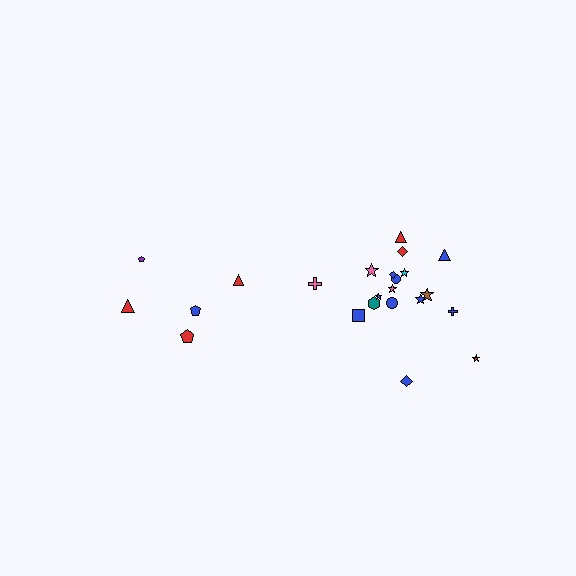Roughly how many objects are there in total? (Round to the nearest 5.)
Roughly 25 objects in total.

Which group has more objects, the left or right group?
The right group.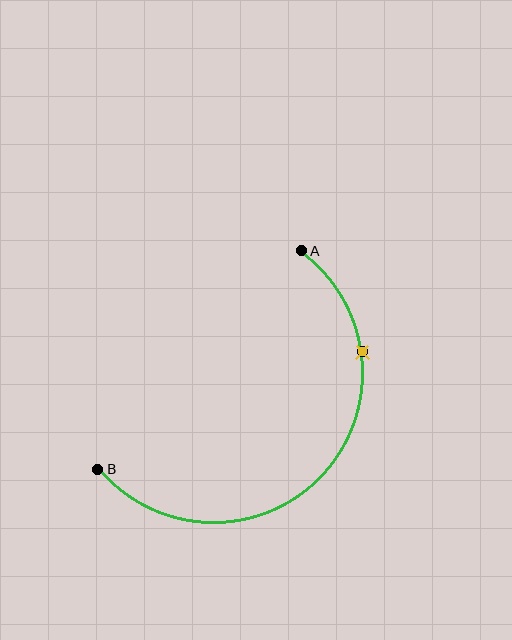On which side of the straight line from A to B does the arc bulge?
The arc bulges below and to the right of the straight line connecting A and B.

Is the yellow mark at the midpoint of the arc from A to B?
No. The yellow mark lies on the arc but is closer to endpoint A. The arc midpoint would be at the point on the curve equidistant along the arc from both A and B.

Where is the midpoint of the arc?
The arc midpoint is the point on the curve farthest from the straight line joining A and B. It sits below and to the right of that line.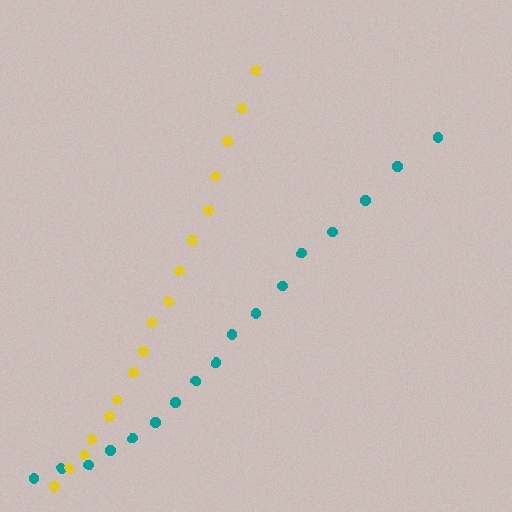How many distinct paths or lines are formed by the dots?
There are 2 distinct paths.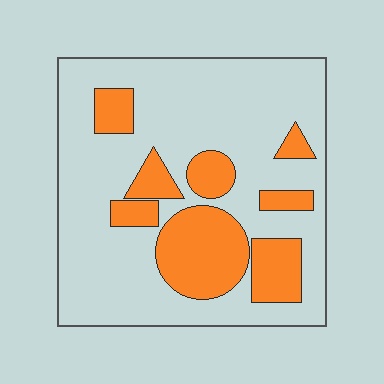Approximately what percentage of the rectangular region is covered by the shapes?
Approximately 25%.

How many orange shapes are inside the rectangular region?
8.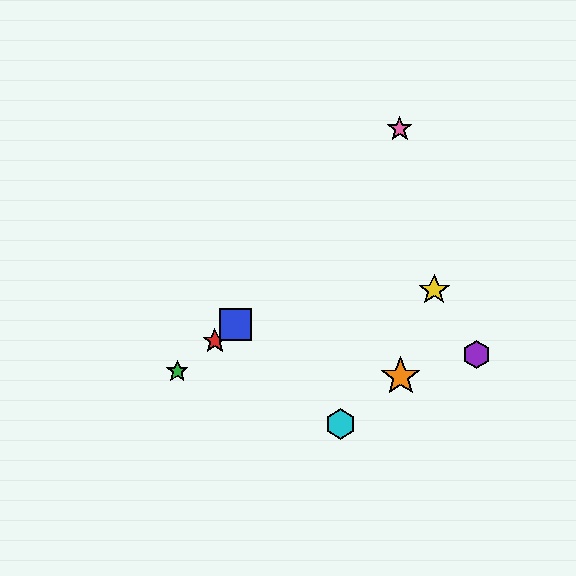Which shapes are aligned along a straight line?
The red star, the blue square, the green star are aligned along a straight line.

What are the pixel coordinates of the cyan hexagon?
The cyan hexagon is at (341, 424).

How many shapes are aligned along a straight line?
3 shapes (the red star, the blue square, the green star) are aligned along a straight line.